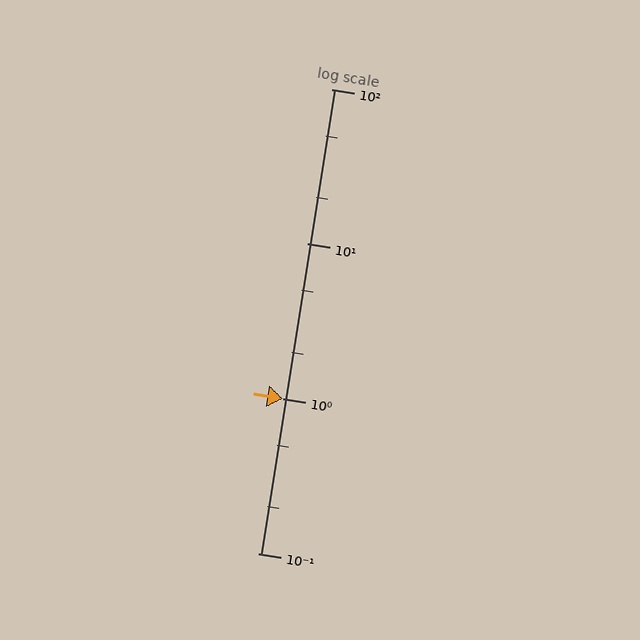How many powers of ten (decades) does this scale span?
The scale spans 3 decades, from 0.1 to 100.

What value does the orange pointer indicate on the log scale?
The pointer indicates approximately 1.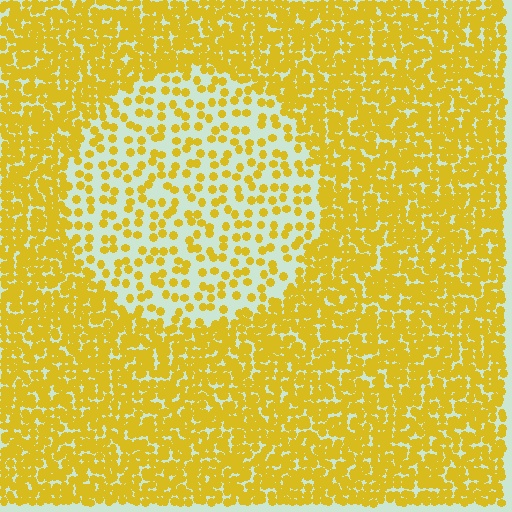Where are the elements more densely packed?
The elements are more densely packed outside the circle boundary.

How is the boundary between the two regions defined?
The boundary is defined by a change in element density (approximately 2.7x ratio). All elements are the same color, size, and shape.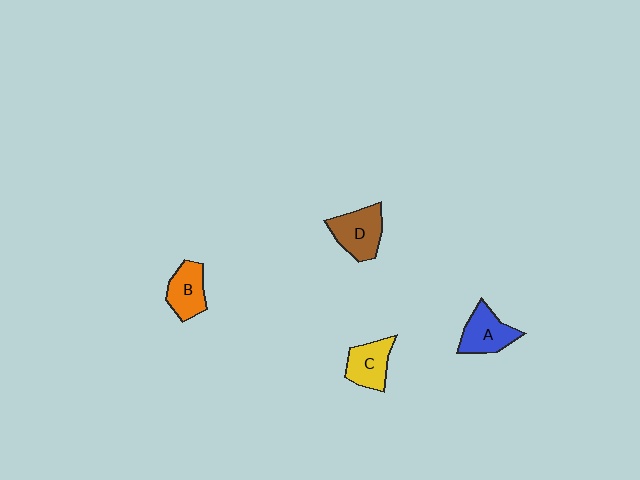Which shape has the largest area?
Shape D (brown).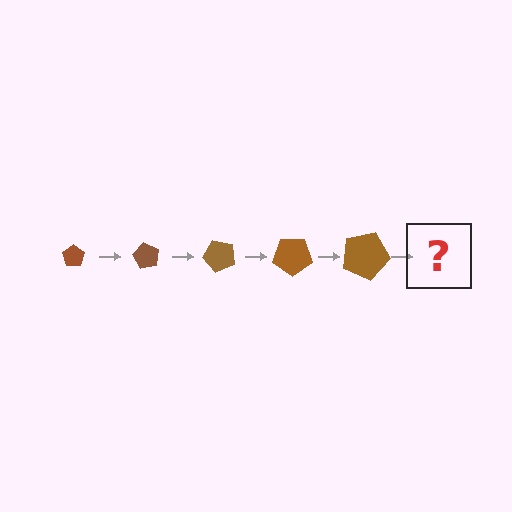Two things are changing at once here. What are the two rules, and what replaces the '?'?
The two rules are that the pentagon grows larger each step and it rotates 60 degrees each step. The '?' should be a pentagon, larger than the previous one and rotated 300 degrees from the start.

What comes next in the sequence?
The next element should be a pentagon, larger than the previous one and rotated 300 degrees from the start.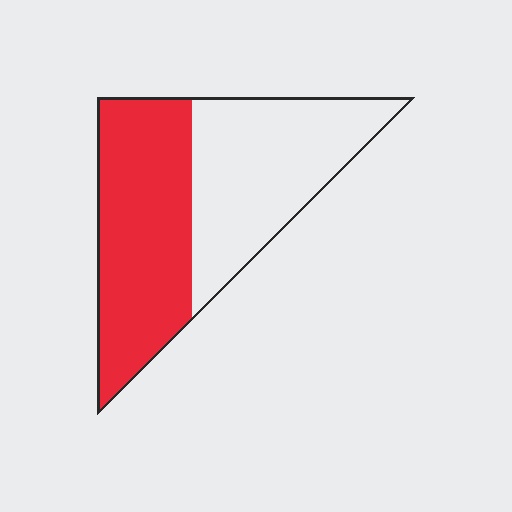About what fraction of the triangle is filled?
About one half (1/2).